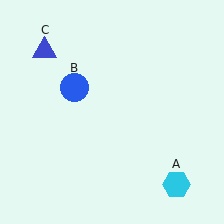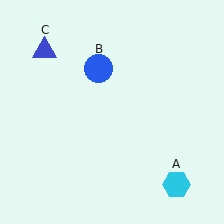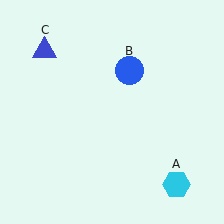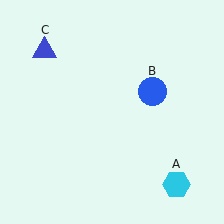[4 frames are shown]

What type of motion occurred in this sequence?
The blue circle (object B) rotated clockwise around the center of the scene.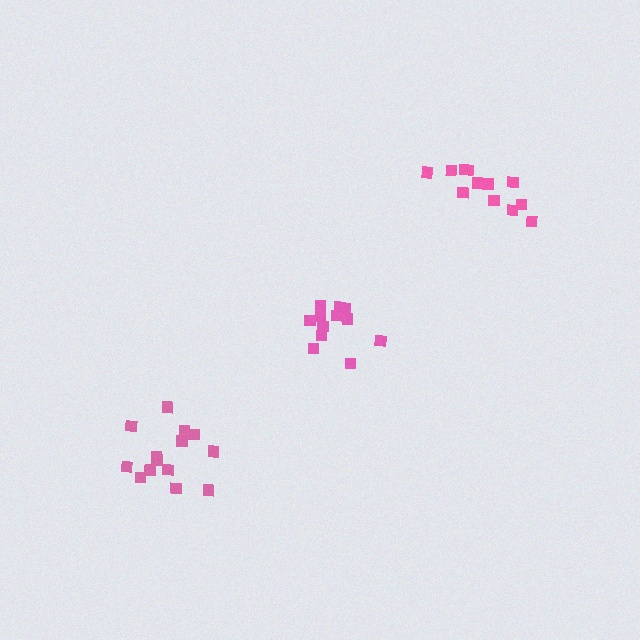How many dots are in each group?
Group 1: 12 dots, Group 2: 12 dots, Group 3: 14 dots (38 total).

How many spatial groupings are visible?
There are 3 spatial groupings.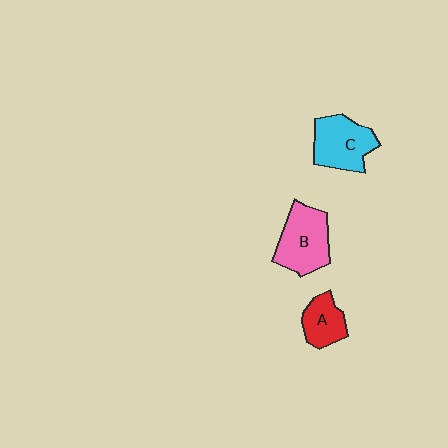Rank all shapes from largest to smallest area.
From largest to smallest: B (pink), C (cyan), A (red).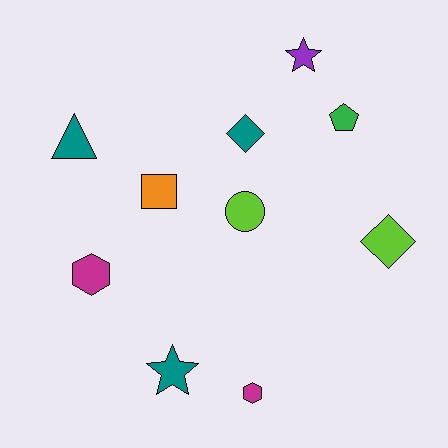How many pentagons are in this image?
There is 1 pentagon.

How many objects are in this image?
There are 10 objects.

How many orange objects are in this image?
There is 1 orange object.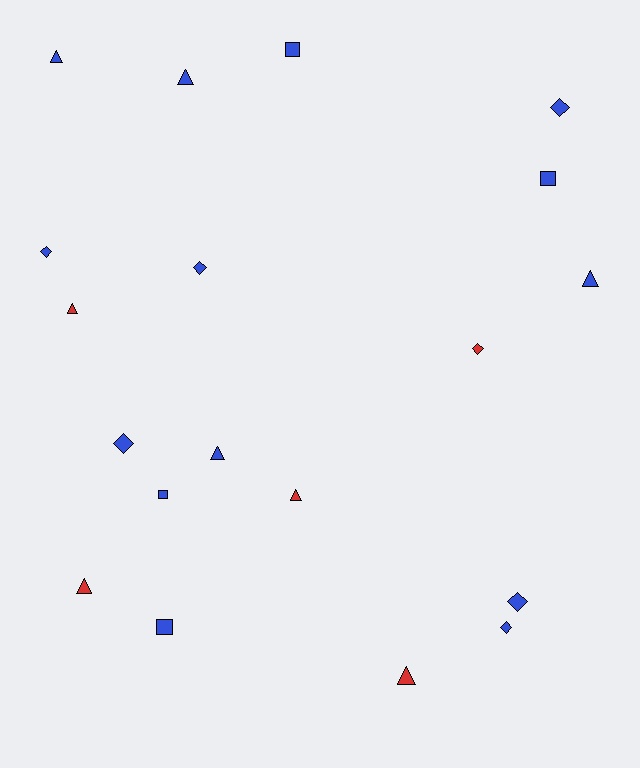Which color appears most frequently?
Blue, with 14 objects.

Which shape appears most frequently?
Triangle, with 8 objects.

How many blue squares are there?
There are 4 blue squares.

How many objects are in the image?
There are 19 objects.